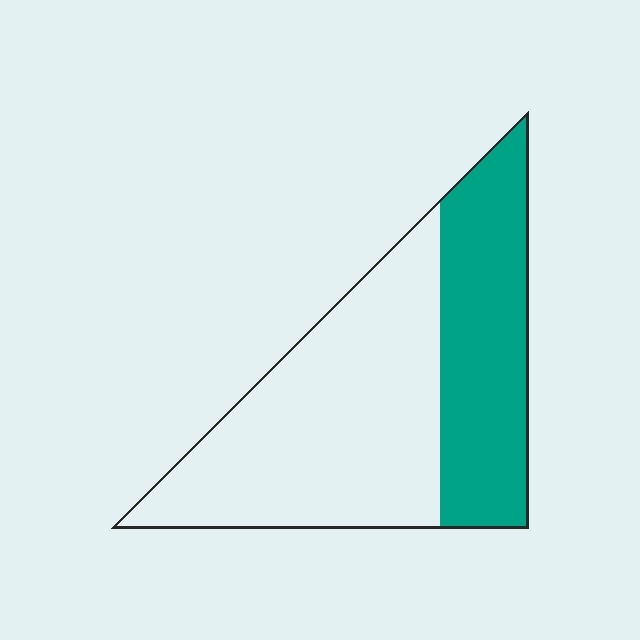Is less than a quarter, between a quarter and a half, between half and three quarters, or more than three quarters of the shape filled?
Between a quarter and a half.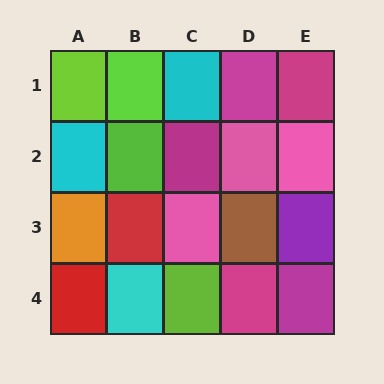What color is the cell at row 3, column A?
Orange.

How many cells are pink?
3 cells are pink.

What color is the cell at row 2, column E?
Pink.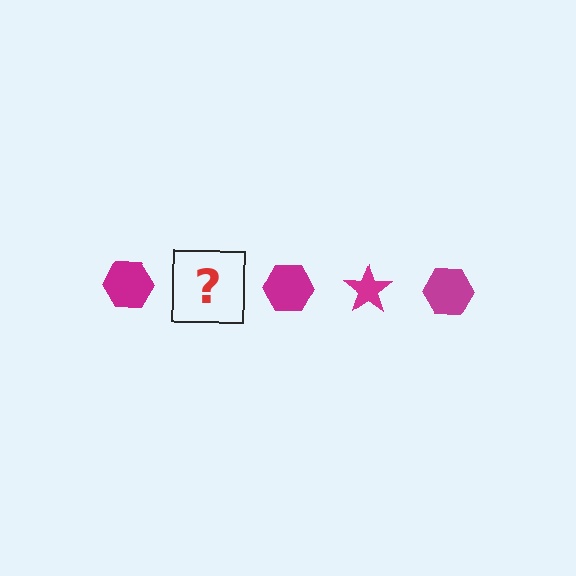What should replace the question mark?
The question mark should be replaced with a magenta star.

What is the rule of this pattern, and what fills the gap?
The rule is that the pattern cycles through hexagon, star shapes in magenta. The gap should be filled with a magenta star.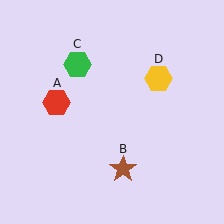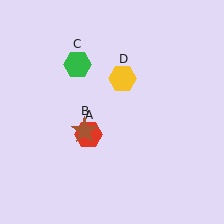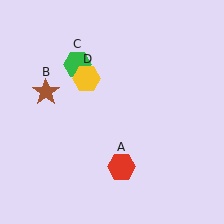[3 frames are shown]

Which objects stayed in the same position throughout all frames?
Green hexagon (object C) remained stationary.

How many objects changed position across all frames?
3 objects changed position: red hexagon (object A), brown star (object B), yellow hexagon (object D).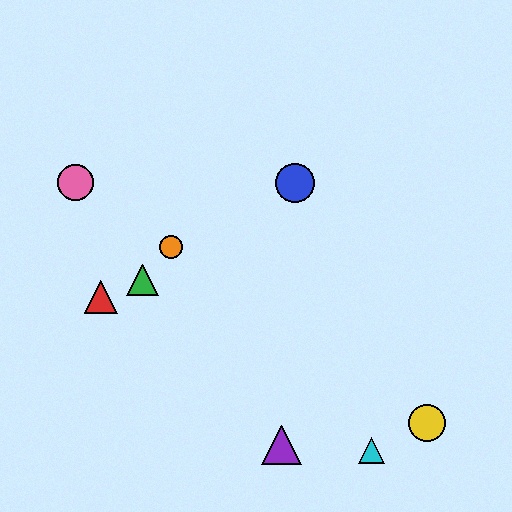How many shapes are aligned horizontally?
2 shapes (the blue circle, the pink circle) are aligned horizontally.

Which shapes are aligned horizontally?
The blue circle, the pink circle are aligned horizontally.